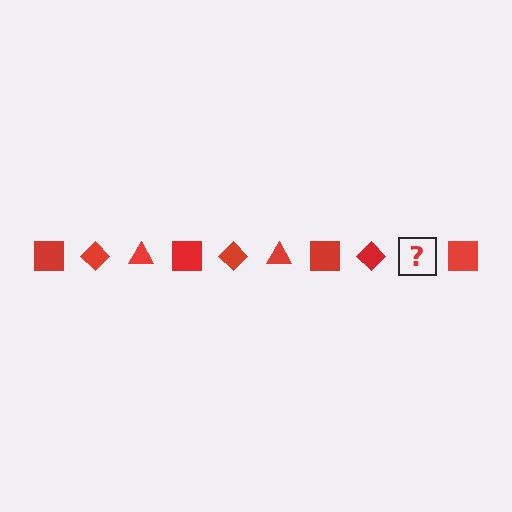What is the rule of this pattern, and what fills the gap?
The rule is that the pattern cycles through square, diamond, triangle shapes in red. The gap should be filled with a red triangle.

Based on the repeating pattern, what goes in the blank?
The blank should be a red triangle.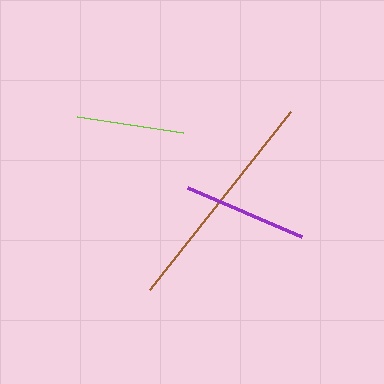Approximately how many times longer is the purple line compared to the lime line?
The purple line is approximately 1.2 times the length of the lime line.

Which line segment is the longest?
The brown line is the longest at approximately 227 pixels.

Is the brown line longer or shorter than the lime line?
The brown line is longer than the lime line.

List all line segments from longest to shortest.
From longest to shortest: brown, purple, lime.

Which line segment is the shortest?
The lime line is the shortest at approximately 107 pixels.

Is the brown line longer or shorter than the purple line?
The brown line is longer than the purple line.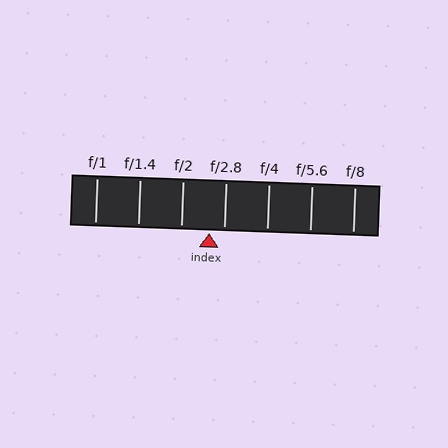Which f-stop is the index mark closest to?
The index mark is closest to f/2.8.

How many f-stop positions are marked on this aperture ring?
There are 7 f-stop positions marked.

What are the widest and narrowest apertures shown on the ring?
The widest aperture shown is f/1 and the narrowest is f/8.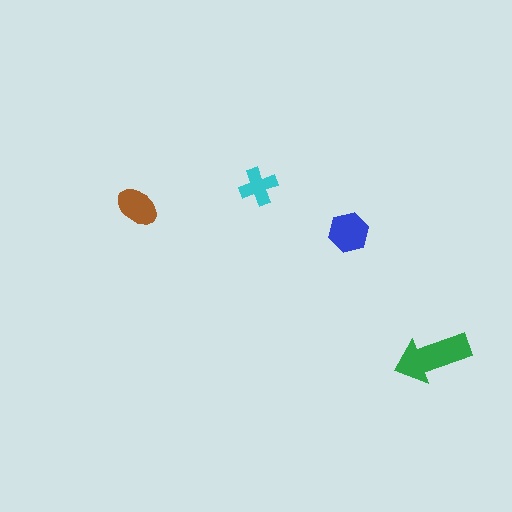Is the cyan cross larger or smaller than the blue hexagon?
Smaller.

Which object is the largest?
The green arrow.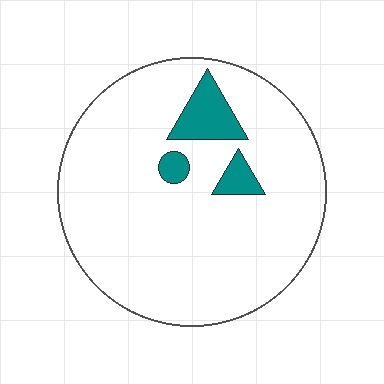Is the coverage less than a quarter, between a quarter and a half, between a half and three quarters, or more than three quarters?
Less than a quarter.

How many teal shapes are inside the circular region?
3.